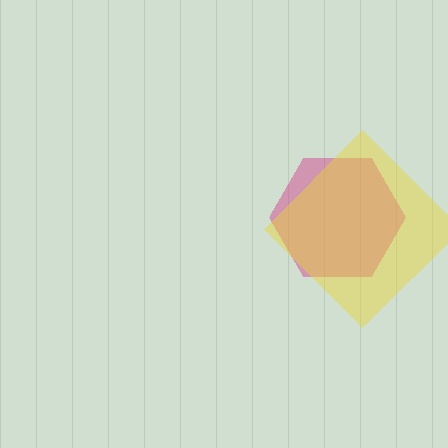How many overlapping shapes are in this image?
There are 2 overlapping shapes in the image.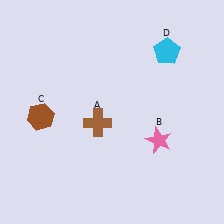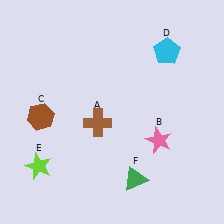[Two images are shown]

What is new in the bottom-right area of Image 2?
A green triangle (F) was added in the bottom-right area of Image 2.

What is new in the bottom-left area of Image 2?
A lime star (E) was added in the bottom-left area of Image 2.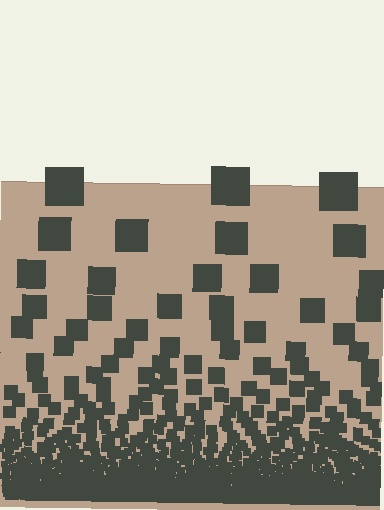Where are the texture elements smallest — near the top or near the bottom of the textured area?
Near the bottom.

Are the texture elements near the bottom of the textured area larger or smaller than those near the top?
Smaller. The gradient is inverted — elements near the bottom are smaller and denser.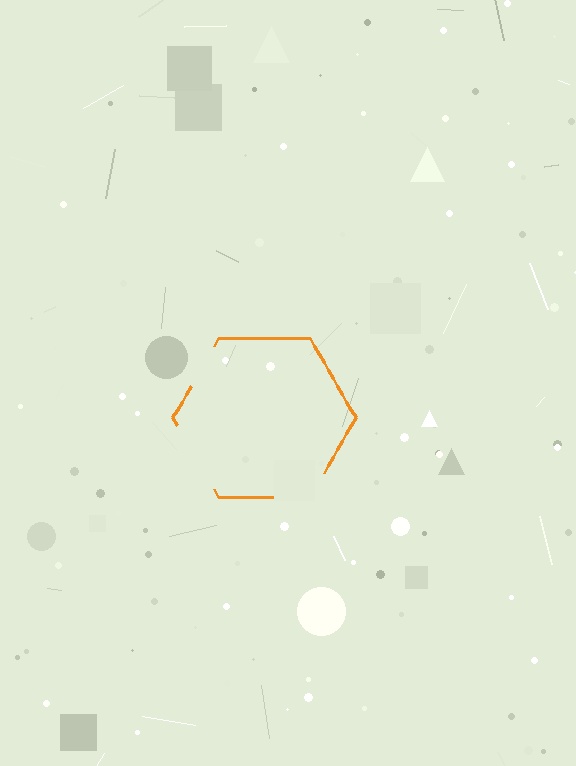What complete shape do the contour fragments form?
The contour fragments form a hexagon.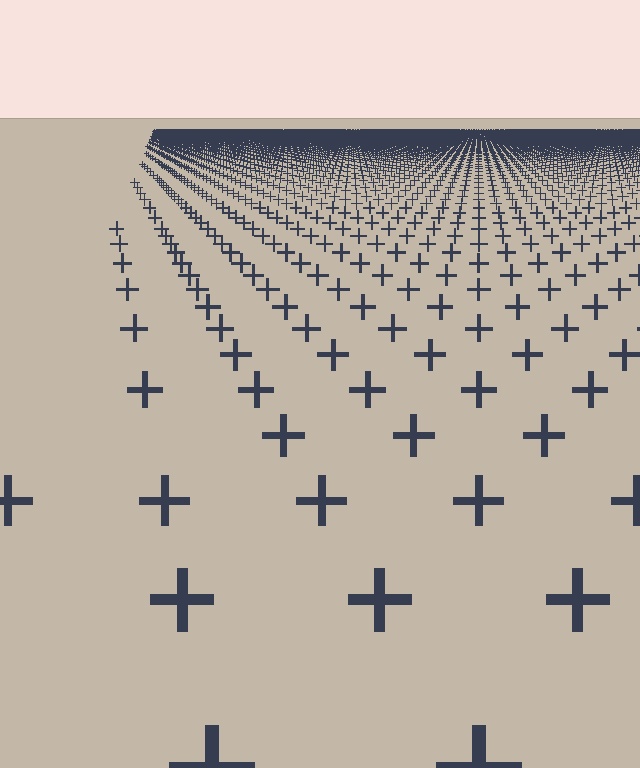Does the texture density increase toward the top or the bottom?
Density increases toward the top.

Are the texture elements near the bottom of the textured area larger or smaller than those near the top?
Larger. Near the bottom, elements are closer to the viewer and appear at a bigger on-screen size.